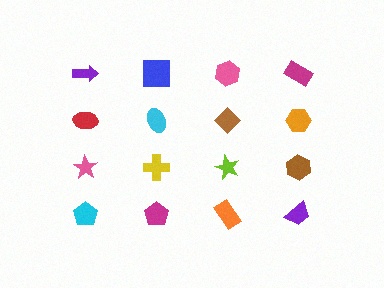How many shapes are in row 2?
4 shapes.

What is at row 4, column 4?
A purple trapezoid.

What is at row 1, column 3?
A pink hexagon.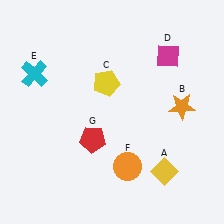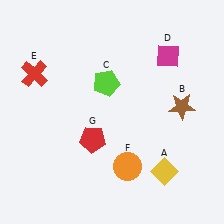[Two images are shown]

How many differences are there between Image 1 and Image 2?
There are 3 differences between the two images.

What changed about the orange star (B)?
In Image 1, B is orange. In Image 2, it changed to brown.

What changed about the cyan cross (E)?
In Image 1, E is cyan. In Image 2, it changed to red.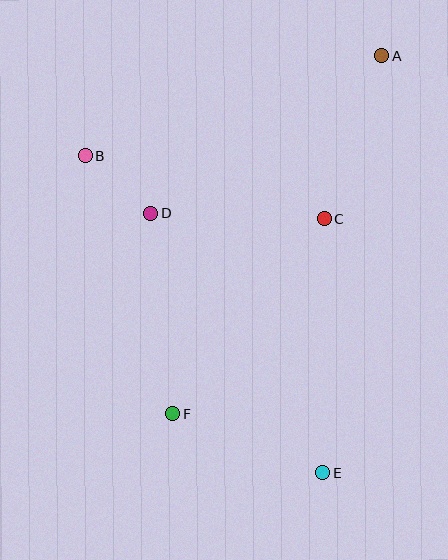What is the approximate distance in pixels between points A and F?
The distance between A and F is approximately 415 pixels.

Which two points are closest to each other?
Points B and D are closest to each other.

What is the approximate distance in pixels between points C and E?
The distance between C and E is approximately 254 pixels.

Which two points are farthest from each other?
Points A and E are farthest from each other.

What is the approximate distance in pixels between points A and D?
The distance between A and D is approximately 280 pixels.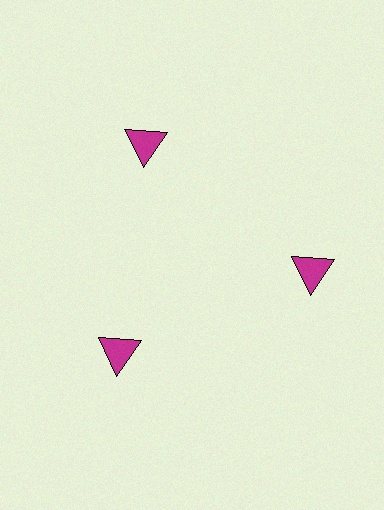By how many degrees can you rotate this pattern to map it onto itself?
The pattern maps onto itself every 120 degrees of rotation.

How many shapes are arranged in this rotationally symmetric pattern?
There are 3 shapes, arranged in 3 groups of 1.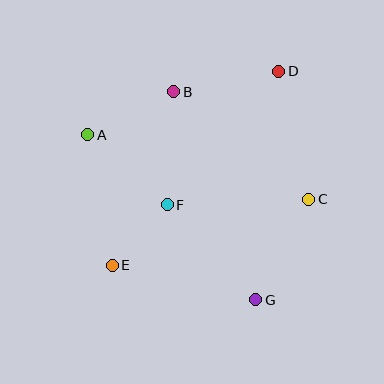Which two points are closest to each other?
Points E and F are closest to each other.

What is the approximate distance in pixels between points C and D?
The distance between C and D is approximately 132 pixels.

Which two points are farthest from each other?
Points D and E are farthest from each other.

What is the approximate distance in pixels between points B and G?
The distance between B and G is approximately 223 pixels.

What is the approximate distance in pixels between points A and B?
The distance between A and B is approximately 96 pixels.